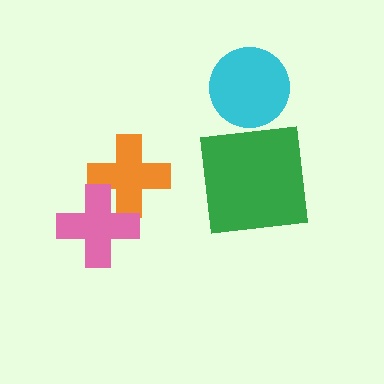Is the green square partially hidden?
No, no other shape covers it.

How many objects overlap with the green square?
0 objects overlap with the green square.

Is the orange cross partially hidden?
Yes, it is partially covered by another shape.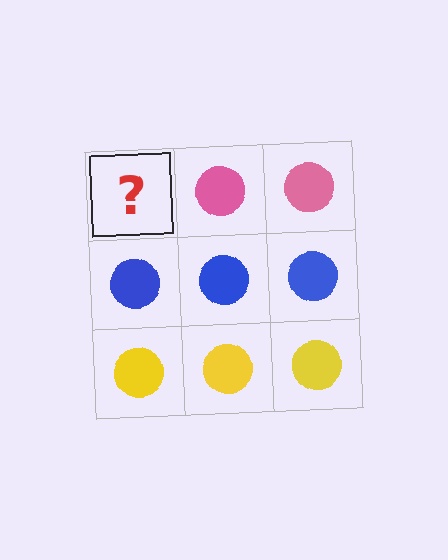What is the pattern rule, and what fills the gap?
The rule is that each row has a consistent color. The gap should be filled with a pink circle.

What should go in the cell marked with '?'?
The missing cell should contain a pink circle.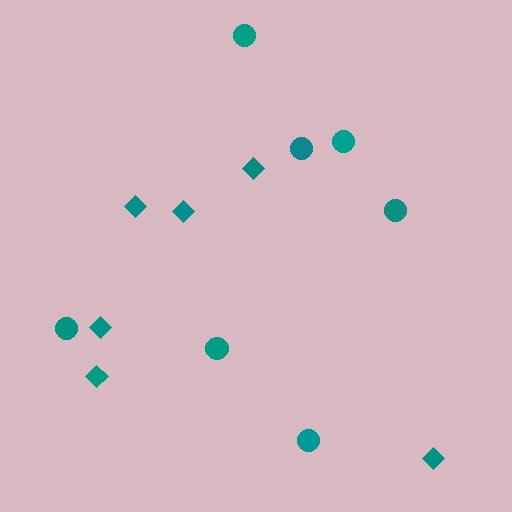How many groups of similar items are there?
There are 2 groups: one group of diamonds (6) and one group of circles (7).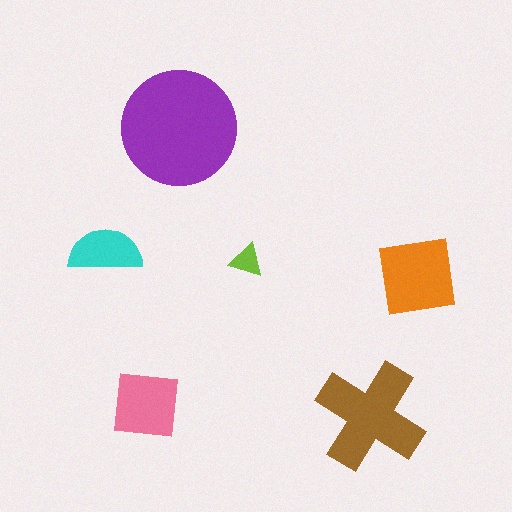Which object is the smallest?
The lime triangle.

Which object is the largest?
The purple circle.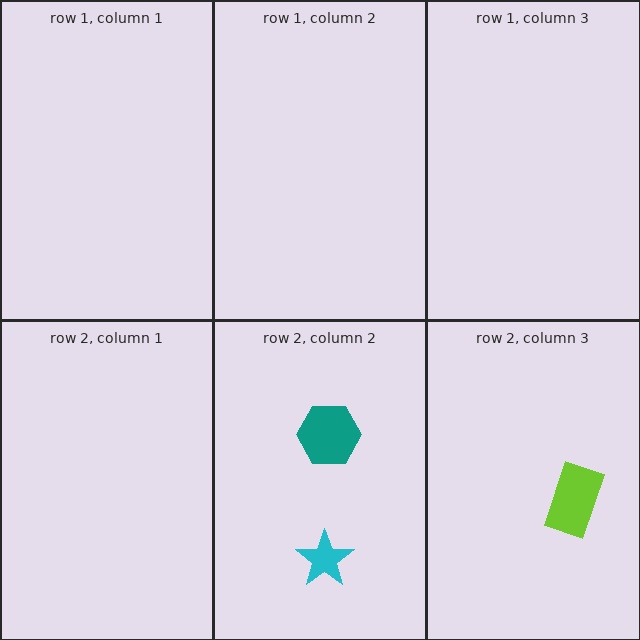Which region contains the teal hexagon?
The row 2, column 2 region.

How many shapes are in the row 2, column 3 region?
1.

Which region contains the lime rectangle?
The row 2, column 3 region.